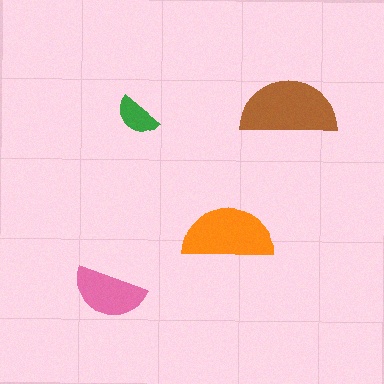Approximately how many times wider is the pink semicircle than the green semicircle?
About 1.5 times wider.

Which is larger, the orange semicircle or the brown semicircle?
The brown one.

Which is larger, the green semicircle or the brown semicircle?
The brown one.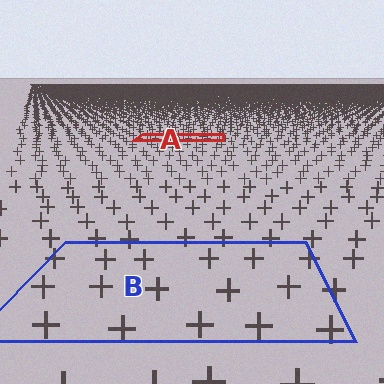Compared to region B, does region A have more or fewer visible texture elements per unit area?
Region A has more texture elements per unit area — they are packed more densely because it is farther away.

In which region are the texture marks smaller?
The texture marks are smaller in region A, because it is farther away.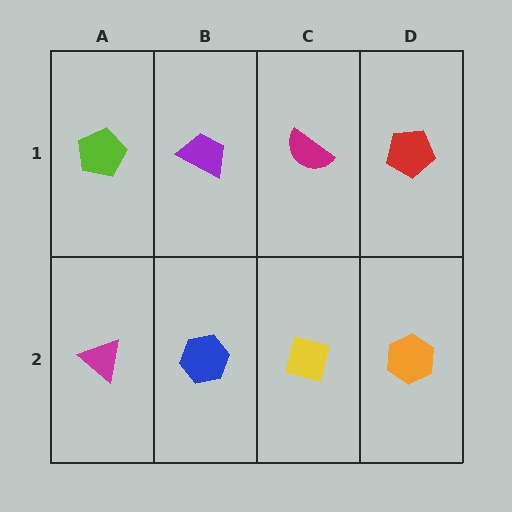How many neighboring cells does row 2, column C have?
3.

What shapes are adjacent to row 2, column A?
A lime pentagon (row 1, column A), a blue hexagon (row 2, column B).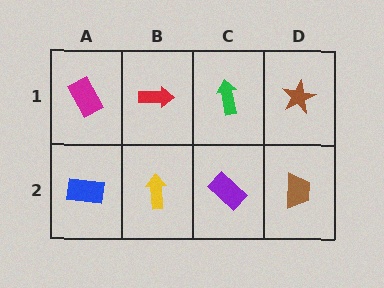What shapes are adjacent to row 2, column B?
A red arrow (row 1, column B), a blue rectangle (row 2, column A), a purple rectangle (row 2, column C).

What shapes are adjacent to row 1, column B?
A yellow arrow (row 2, column B), a magenta rectangle (row 1, column A), a green arrow (row 1, column C).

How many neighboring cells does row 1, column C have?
3.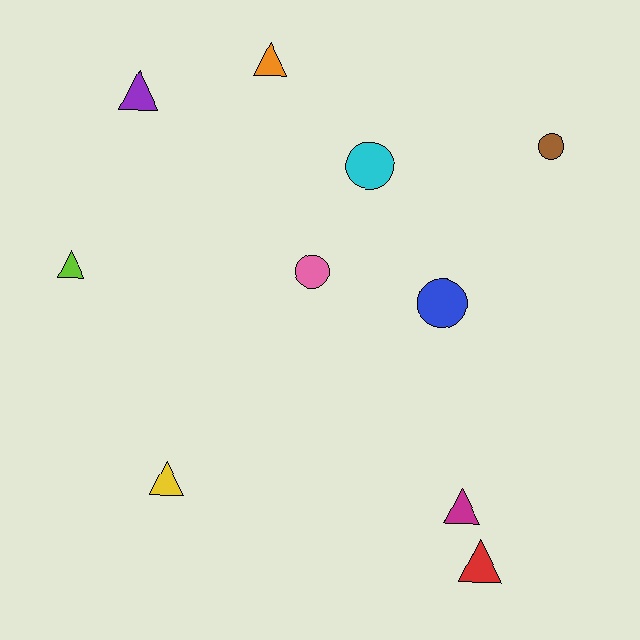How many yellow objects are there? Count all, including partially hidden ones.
There is 1 yellow object.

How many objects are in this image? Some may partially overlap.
There are 10 objects.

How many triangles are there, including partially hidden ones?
There are 6 triangles.